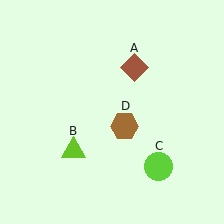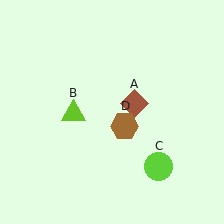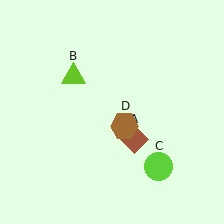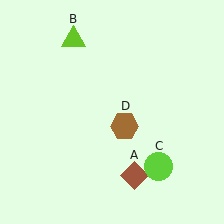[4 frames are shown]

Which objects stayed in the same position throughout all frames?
Lime circle (object C) and brown hexagon (object D) remained stationary.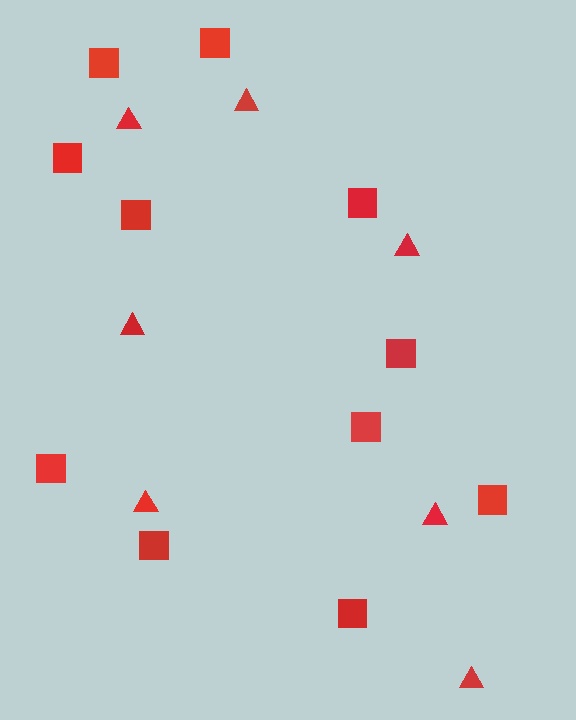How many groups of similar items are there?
There are 2 groups: one group of squares (11) and one group of triangles (7).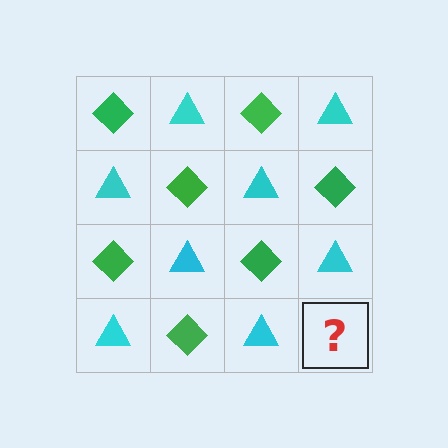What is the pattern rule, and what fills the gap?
The rule is that it alternates green diamond and cyan triangle in a checkerboard pattern. The gap should be filled with a green diamond.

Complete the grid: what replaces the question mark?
The question mark should be replaced with a green diamond.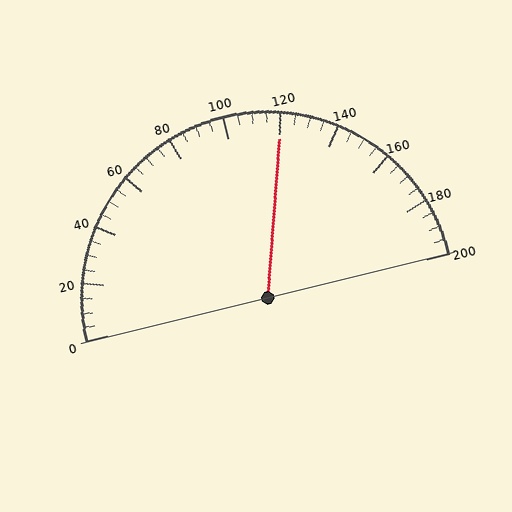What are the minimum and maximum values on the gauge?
The gauge ranges from 0 to 200.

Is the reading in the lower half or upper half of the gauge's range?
The reading is in the upper half of the range (0 to 200).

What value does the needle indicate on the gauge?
The needle indicates approximately 120.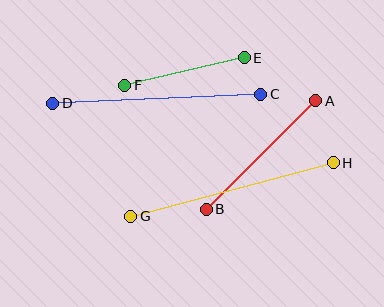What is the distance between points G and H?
The distance is approximately 209 pixels.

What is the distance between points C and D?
The distance is approximately 208 pixels.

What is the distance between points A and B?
The distance is approximately 154 pixels.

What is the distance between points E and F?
The distance is approximately 123 pixels.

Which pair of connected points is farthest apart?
Points G and H are farthest apart.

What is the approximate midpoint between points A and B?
The midpoint is at approximately (261, 155) pixels.